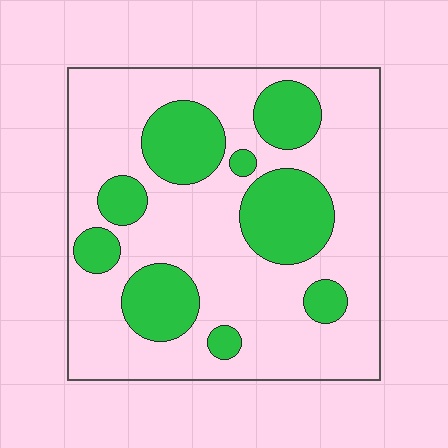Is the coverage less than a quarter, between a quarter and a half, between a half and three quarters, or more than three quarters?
Between a quarter and a half.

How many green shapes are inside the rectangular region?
9.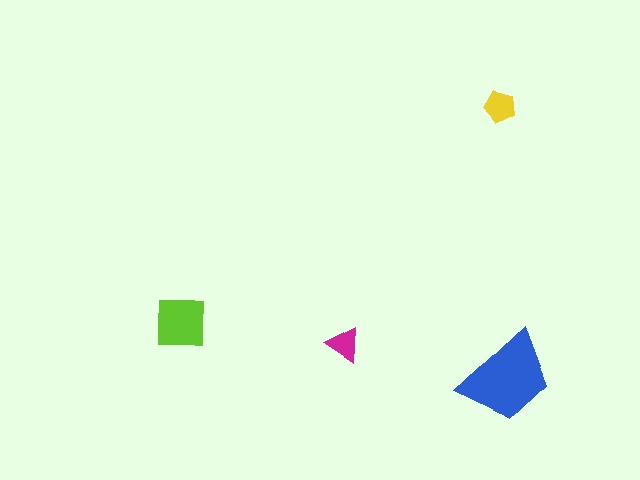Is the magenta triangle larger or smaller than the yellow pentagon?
Smaller.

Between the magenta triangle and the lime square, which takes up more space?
The lime square.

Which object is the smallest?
The magenta triangle.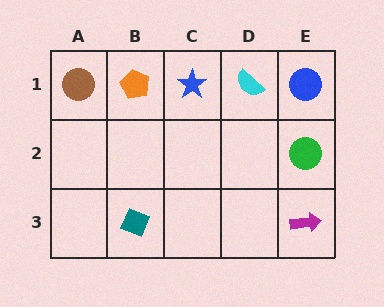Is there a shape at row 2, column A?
No, that cell is empty.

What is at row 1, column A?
A brown circle.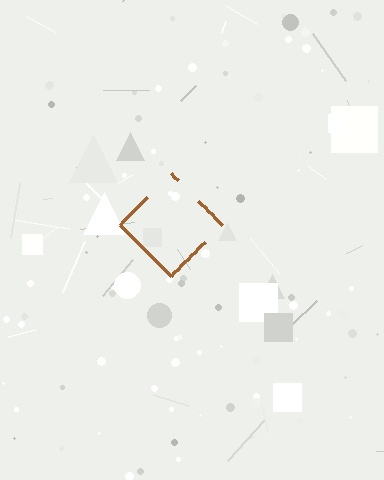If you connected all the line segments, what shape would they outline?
They would outline a diamond.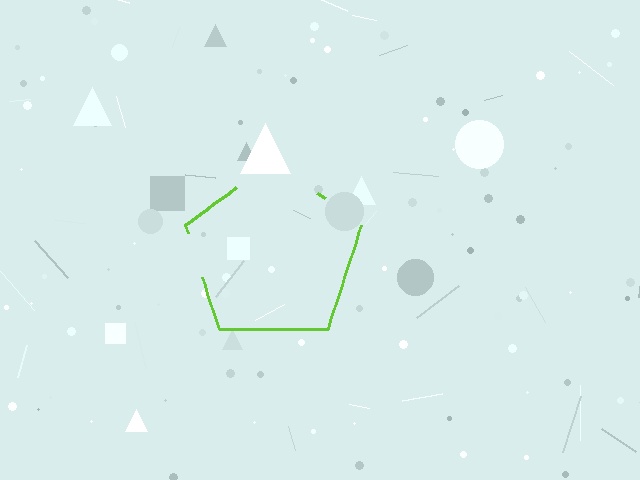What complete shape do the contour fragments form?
The contour fragments form a pentagon.